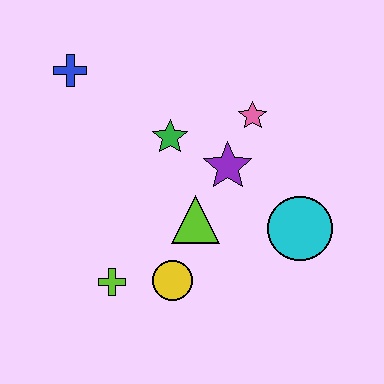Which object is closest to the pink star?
The purple star is closest to the pink star.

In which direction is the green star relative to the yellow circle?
The green star is above the yellow circle.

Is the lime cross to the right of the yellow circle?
No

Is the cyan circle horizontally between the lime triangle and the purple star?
No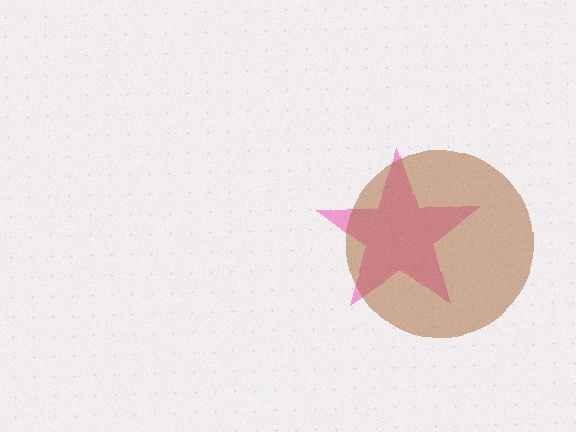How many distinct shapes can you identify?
There are 2 distinct shapes: a pink star, a brown circle.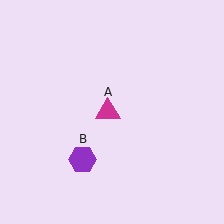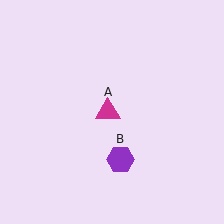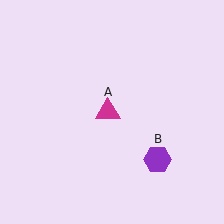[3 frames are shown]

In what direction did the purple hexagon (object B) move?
The purple hexagon (object B) moved right.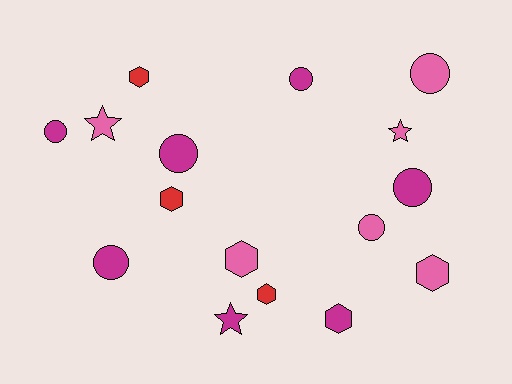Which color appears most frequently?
Magenta, with 7 objects.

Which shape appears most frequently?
Circle, with 7 objects.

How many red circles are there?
There are no red circles.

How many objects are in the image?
There are 16 objects.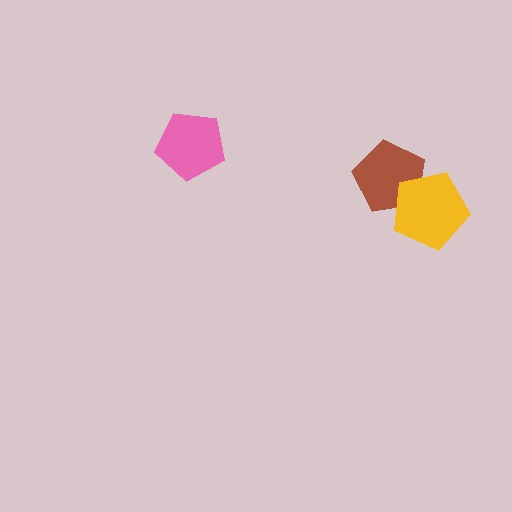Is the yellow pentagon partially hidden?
No, no other shape covers it.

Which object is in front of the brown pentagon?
The yellow pentagon is in front of the brown pentagon.